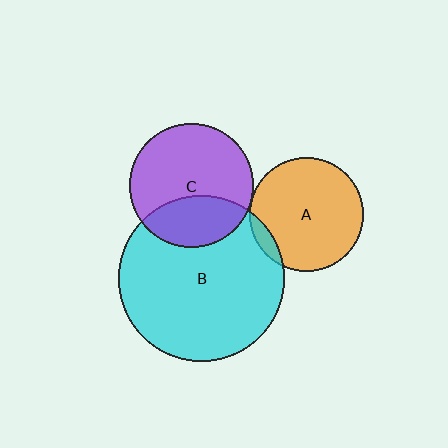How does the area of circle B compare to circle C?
Approximately 1.8 times.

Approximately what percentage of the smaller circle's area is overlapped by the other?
Approximately 5%.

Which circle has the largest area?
Circle B (cyan).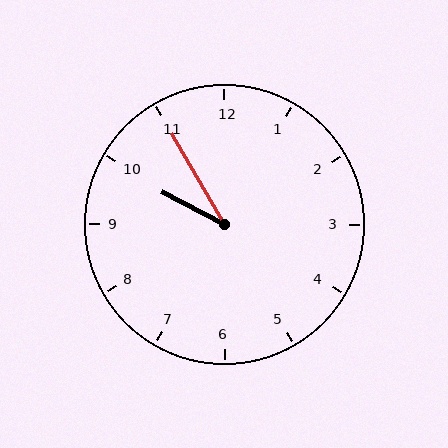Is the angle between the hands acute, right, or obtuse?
It is acute.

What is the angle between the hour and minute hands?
Approximately 32 degrees.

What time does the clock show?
9:55.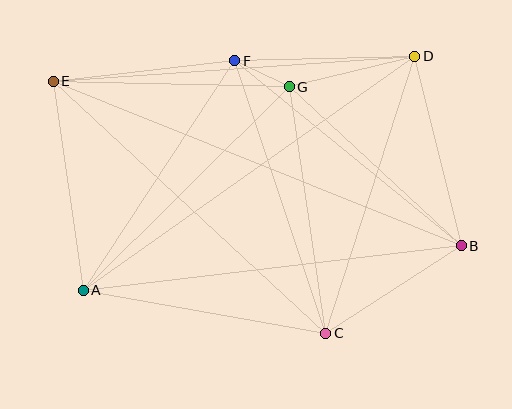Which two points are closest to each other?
Points F and G are closest to each other.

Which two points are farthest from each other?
Points B and E are farthest from each other.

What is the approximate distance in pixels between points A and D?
The distance between A and D is approximately 406 pixels.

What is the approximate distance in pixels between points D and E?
The distance between D and E is approximately 362 pixels.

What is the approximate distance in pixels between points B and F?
The distance between B and F is approximately 292 pixels.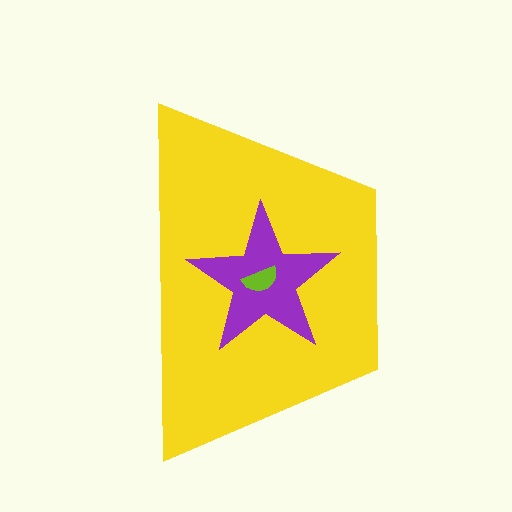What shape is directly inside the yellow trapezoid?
The purple star.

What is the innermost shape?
The lime semicircle.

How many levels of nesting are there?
3.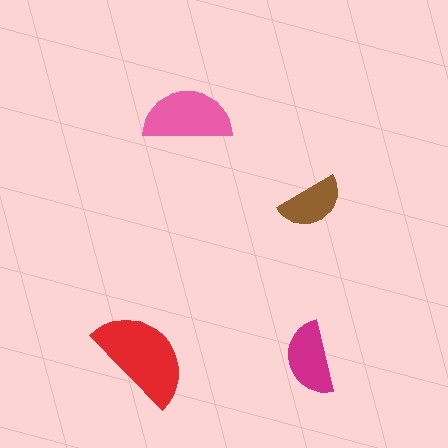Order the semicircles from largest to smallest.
the red one, the pink one, the magenta one, the brown one.